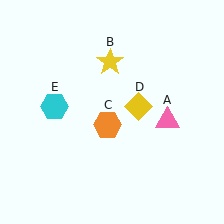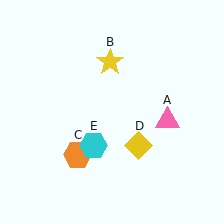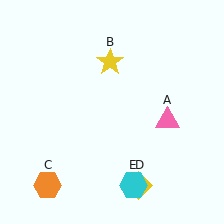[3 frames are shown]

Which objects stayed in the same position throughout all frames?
Pink triangle (object A) and yellow star (object B) remained stationary.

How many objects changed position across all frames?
3 objects changed position: orange hexagon (object C), yellow diamond (object D), cyan hexagon (object E).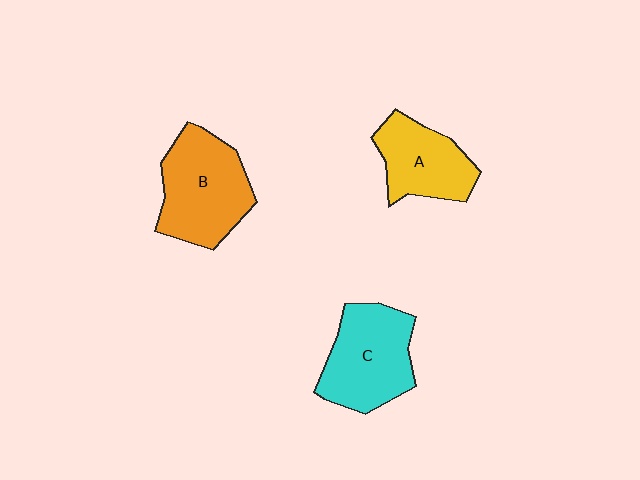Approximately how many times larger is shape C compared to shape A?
Approximately 1.3 times.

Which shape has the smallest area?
Shape A (yellow).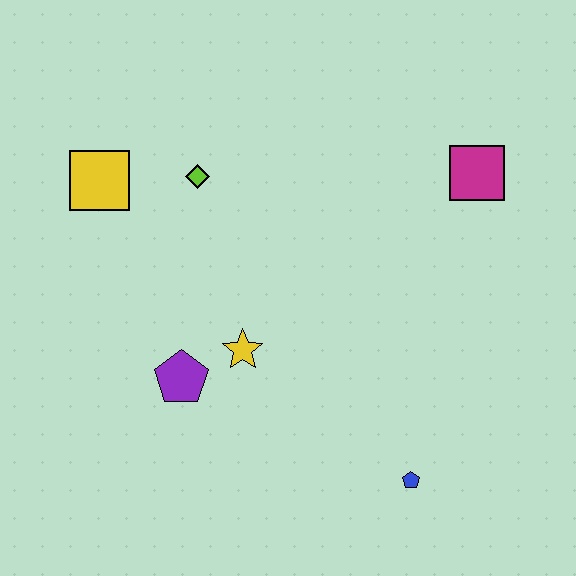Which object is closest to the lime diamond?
The yellow square is closest to the lime diamond.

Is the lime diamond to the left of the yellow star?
Yes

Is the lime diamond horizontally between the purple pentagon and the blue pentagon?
Yes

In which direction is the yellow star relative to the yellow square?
The yellow star is below the yellow square.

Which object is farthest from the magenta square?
The yellow square is farthest from the magenta square.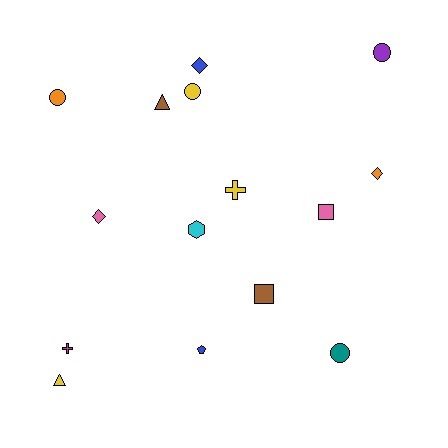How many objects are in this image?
There are 15 objects.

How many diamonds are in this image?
There are 3 diamonds.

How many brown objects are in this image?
There are 2 brown objects.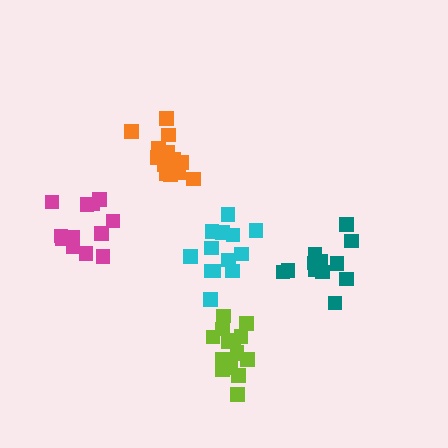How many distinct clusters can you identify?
There are 5 distinct clusters.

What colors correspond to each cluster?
The clusters are colored: magenta, teal, cyan, orange, lime.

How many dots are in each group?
Group 1: 12 dots, Group 2: 12 dots, Group 3: 13 dots, Group 4: 13 dots, Group 5: 15 dots (65 total).